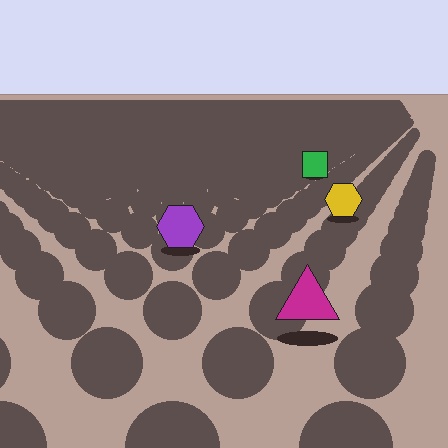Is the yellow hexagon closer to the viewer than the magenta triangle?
No. The magenta triangle is closer — you can tell from the texture gradient: the ground texture is coarser near it.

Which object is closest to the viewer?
The magenta triangle is closest. The texture marks near it are larger and more spread out.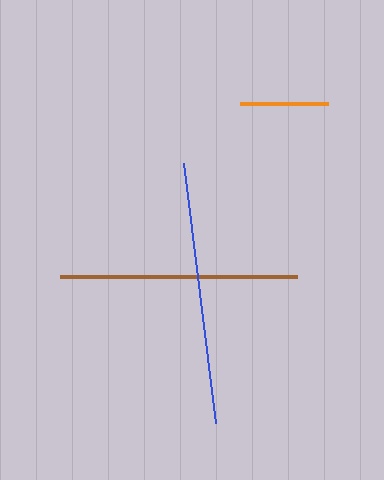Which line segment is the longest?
The blue line is the longest at approximately 262 pixels.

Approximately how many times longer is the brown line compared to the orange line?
The brown line is approximately 2.7 times the length of the orange line.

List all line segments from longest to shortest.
From longest to shortest: blue, brown, orange.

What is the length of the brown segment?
The brown segment is approximately 236 pixels long.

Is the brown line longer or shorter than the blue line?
The blue line is longer than the brown line.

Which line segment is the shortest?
The orange line is the shortest at approximately 88 pixels.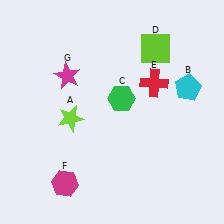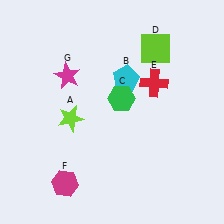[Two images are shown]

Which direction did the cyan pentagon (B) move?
The cyan pentagon (B) moved left.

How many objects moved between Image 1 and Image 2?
1 object moved between the two images.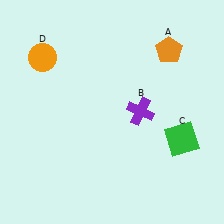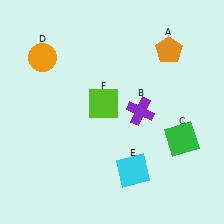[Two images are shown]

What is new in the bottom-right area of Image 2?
A cyan square (E) was added in the bottom-right area of Image 2.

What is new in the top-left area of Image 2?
A lime square (F) was added in the top-left area of Image 2.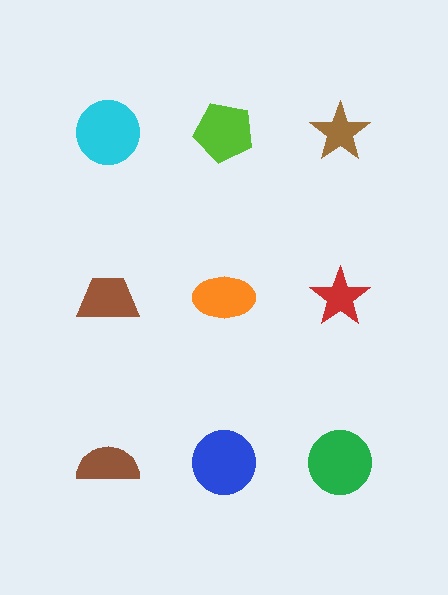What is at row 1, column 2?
A lime pentagon.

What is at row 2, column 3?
A red star.